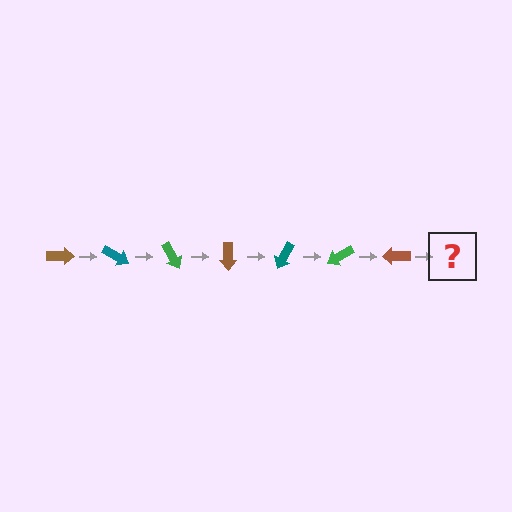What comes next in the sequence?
The next element should be a teal arrow, rotated 210 degrees from the start.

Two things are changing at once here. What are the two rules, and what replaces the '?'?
The two rules are that it rotates 30 degrees each step and the color cycles through brown, teal, and green. The '?' should be a teal arrow, rotated 210 degrees from the start.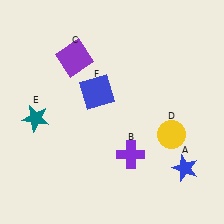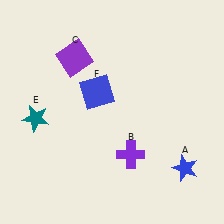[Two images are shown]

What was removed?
The yellow circle (D) was removed in Image 2.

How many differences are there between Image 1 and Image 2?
There is 1 difference between the two images.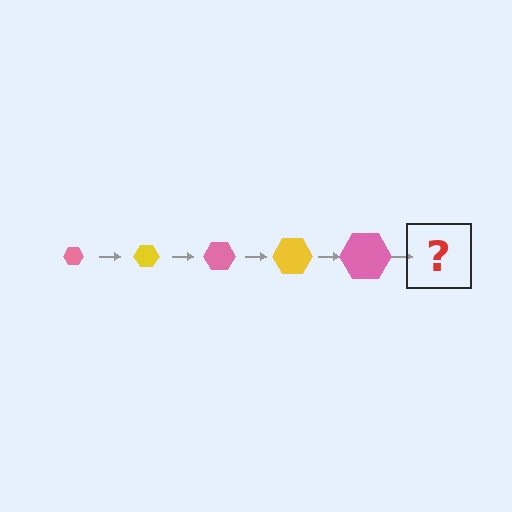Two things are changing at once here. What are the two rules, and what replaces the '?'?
The two rules are that the hexagon grows larger each step and the color cycles through pink and yellow. The '?' should be a yellow hexagon, larger than the previous one.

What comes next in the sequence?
The next element should be a yellow hexagon, larger than the previous one.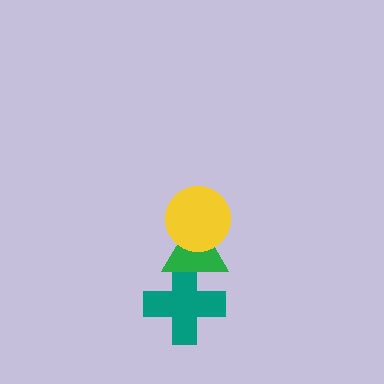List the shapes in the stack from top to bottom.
From top to bottom: the yellow circle, the green triangle, the teal cross.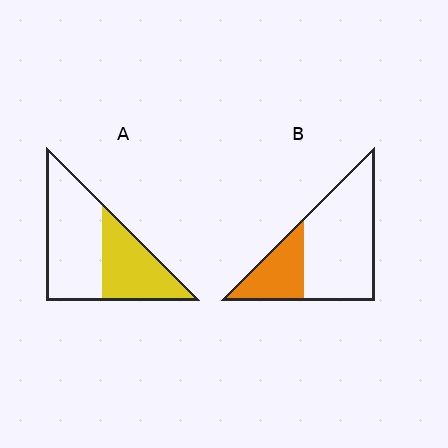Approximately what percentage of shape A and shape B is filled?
A is approximately 40% and B is approximately 30%.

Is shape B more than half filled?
No.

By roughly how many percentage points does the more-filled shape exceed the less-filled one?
By roughly 10 percentage points (A over B).